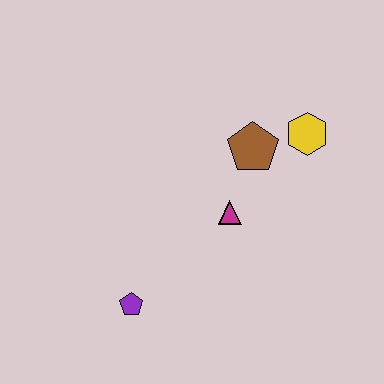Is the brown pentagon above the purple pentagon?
Yes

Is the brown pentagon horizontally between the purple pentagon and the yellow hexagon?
Yes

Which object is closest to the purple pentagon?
The magenta triangle is closest to the purple pentagon.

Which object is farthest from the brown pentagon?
The purple pentagon is farthest from the brown pentagon.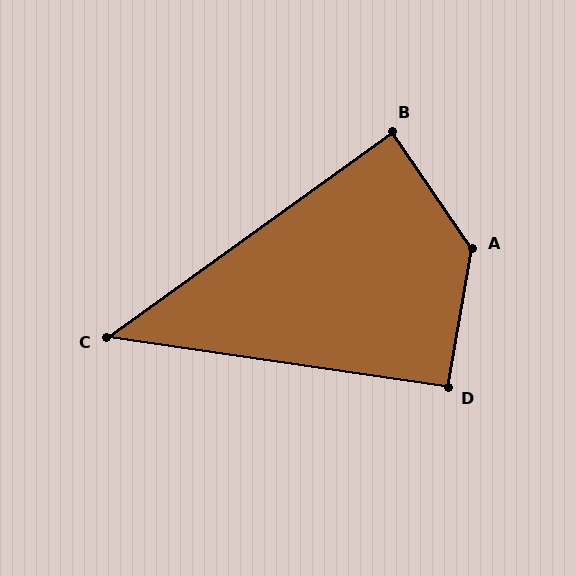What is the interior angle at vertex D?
Approximately 92 degrees (approximately right).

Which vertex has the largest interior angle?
A, at approximately 136 degrees.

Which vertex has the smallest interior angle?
C, at approximately 44 degrees.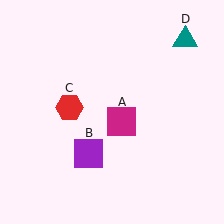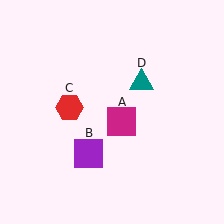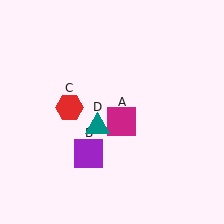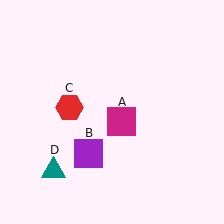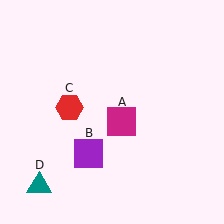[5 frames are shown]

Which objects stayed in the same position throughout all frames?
Magenta square (object A) and purple square (object B) and red hexagon (object C) remained stationary.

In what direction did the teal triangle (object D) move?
The teal triangle (object D) moved down and to the left.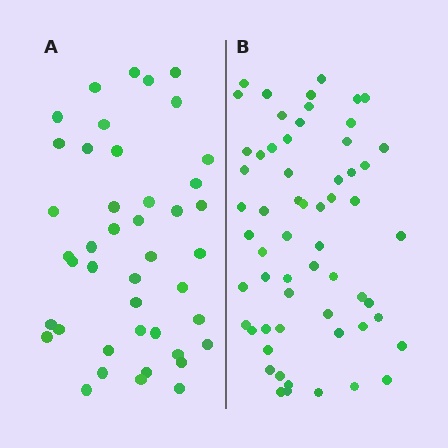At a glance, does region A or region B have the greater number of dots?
Region B (the right region) has more dots.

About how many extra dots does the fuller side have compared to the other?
Region B has approximately 15 more dots than region A.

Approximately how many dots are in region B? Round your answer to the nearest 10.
About 60 dots.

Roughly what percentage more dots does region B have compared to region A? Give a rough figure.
About 40% more.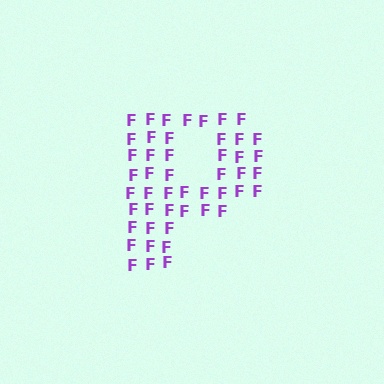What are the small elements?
The small elements are letter F's.